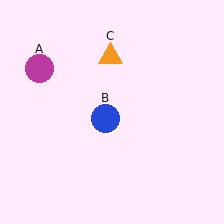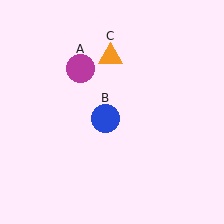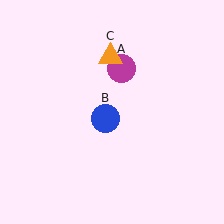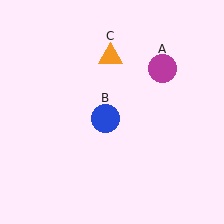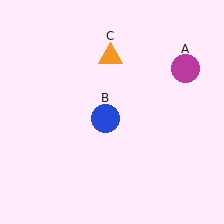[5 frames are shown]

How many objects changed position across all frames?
1 object changed position: magenta circle (object A).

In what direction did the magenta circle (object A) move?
The magenta circle (object A) moved right.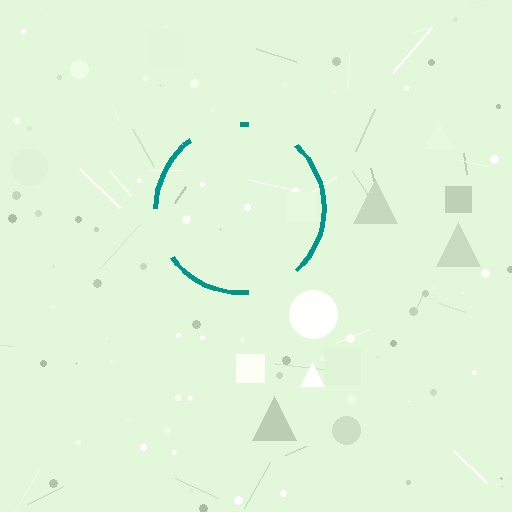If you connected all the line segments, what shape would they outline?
They would outline a circle.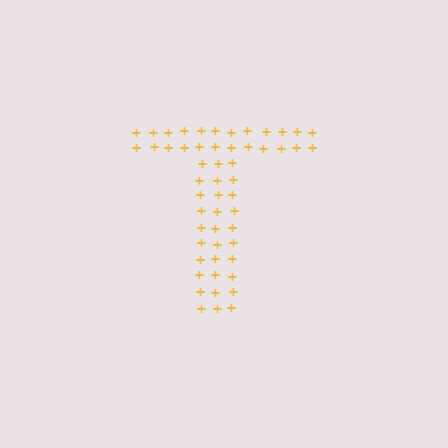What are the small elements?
The small elements are plus signs.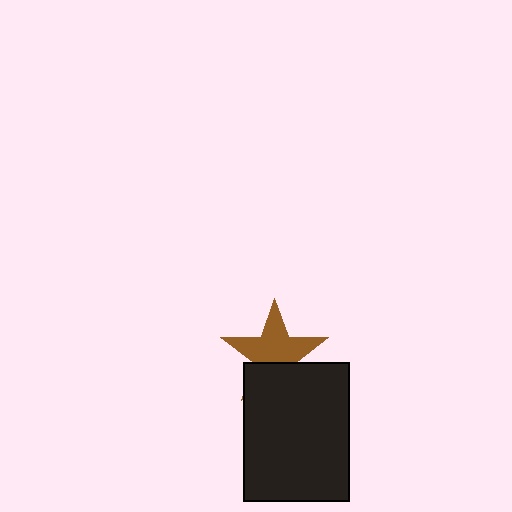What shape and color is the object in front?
The object in front is a black rectangle.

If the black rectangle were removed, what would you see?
You would see the complete brown star.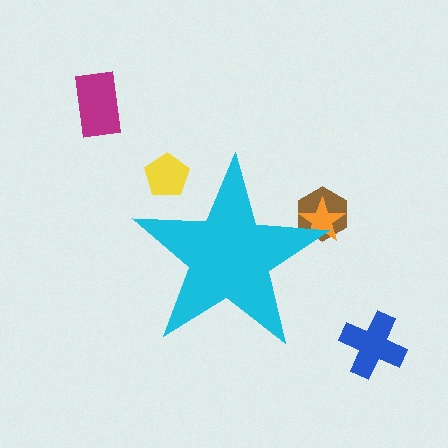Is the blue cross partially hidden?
No, the blue cross is fully visible.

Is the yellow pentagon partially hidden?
Yes, the yellow pentagon is partially hidden behind the cyan star.